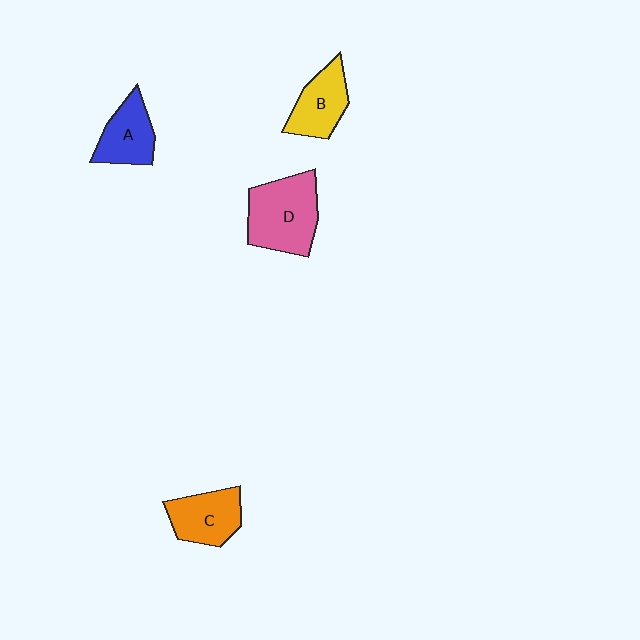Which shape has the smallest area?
Shape A (blue).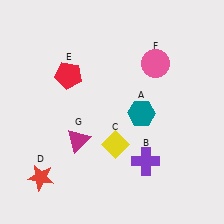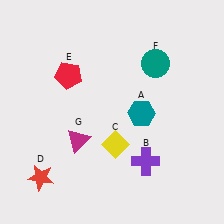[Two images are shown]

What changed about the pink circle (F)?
In Image 1, F is pink. In Image 2, it changed to teal.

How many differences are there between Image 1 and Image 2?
There is 1 difference between the two images.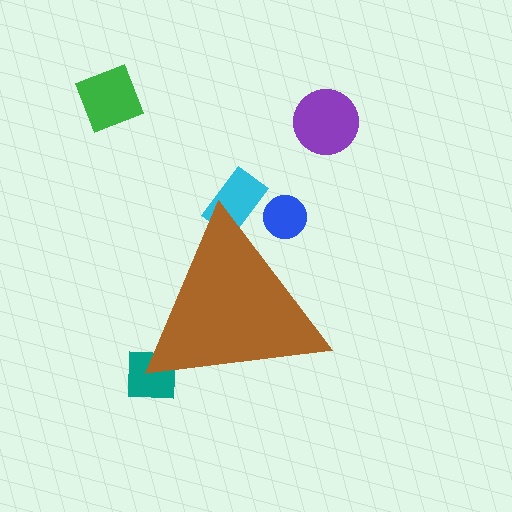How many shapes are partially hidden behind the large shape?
3 shapes are partially hidden.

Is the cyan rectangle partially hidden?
Yes, the cyan rectangle is partially hidden behind the brown triangle.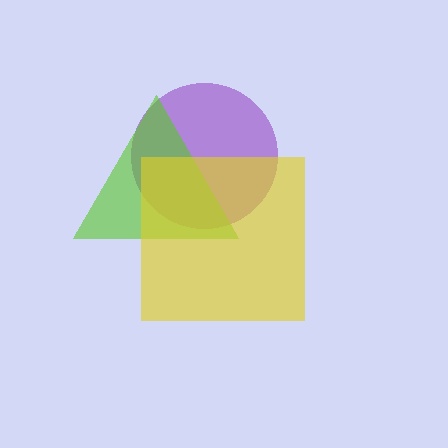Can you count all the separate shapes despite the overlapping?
Yes, there are 3 separate shapes.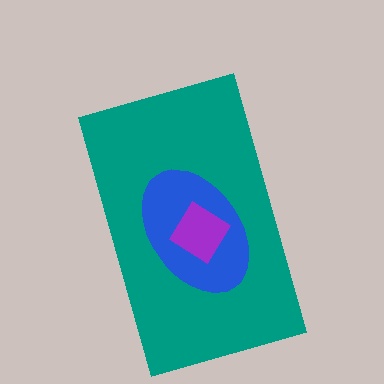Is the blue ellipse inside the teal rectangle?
Yes.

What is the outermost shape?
The teal rectangle.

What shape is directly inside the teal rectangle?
The blue ellipse.